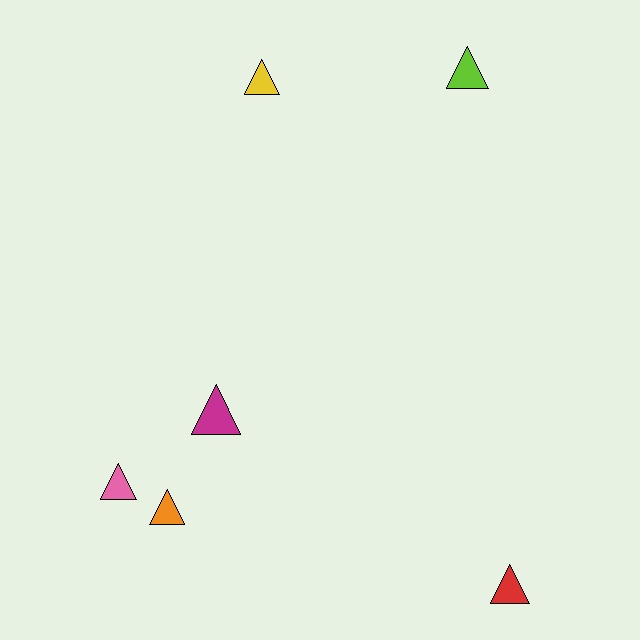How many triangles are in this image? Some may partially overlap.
There are 6 triangles.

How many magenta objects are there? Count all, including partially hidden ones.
There is 1 magenta object.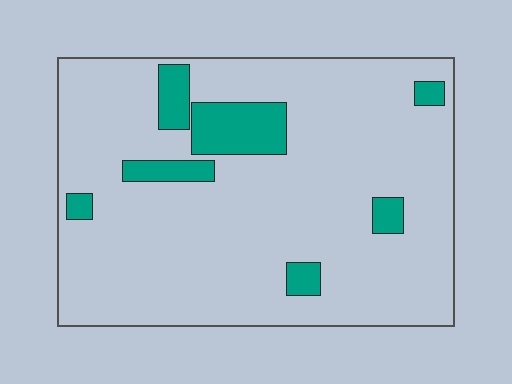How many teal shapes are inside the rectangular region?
7.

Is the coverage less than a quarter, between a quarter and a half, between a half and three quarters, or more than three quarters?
Less than a quarter.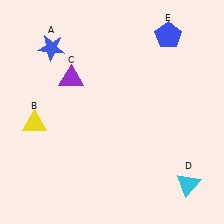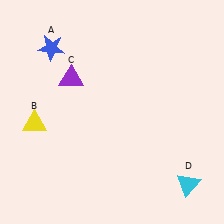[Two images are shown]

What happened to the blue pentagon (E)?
The blue pentagon (E) was removed in Image 2. It was in the top-right area of Image 1.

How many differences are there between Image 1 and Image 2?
There is 1 difference between the two images.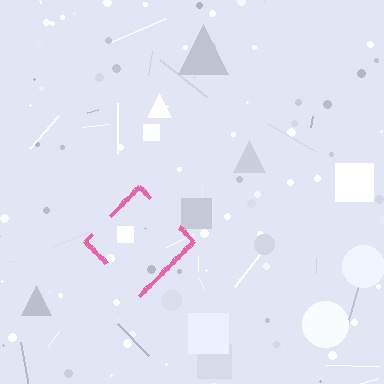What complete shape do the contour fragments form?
The contour fragments form a diamond.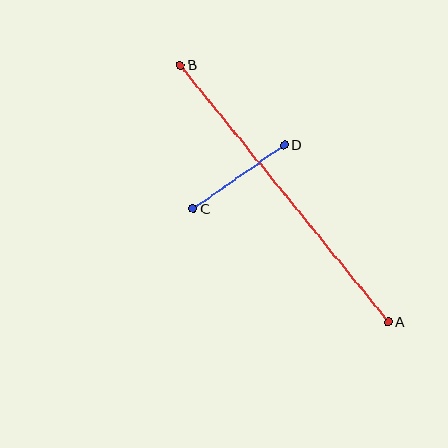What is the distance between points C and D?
The distance is approximately 111 pixels.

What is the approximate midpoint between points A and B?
The midpoint is at approximately (284, 194) pixels.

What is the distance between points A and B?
The distance is approximately 331 pixels.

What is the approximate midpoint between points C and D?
The midpoint is at approximately (239, 177) pixels.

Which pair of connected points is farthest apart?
Points A and B are farthest apart.